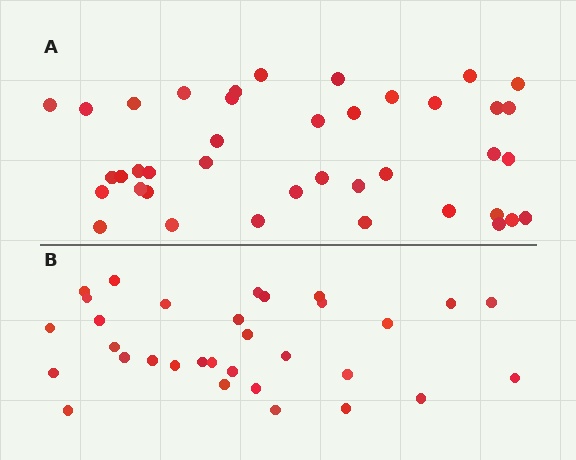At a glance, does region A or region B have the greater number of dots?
Region A (the top region) has more dots.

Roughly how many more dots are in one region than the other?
Region A has roughly 8 or so more dots than region B.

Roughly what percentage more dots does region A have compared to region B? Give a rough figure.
About 25% more.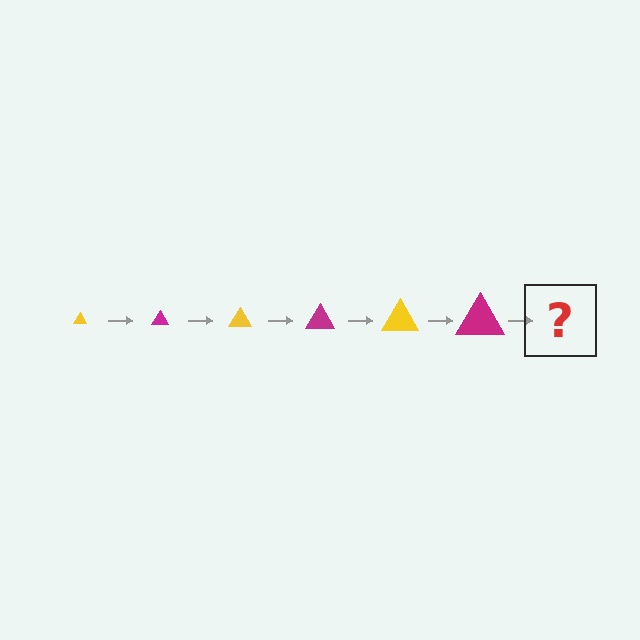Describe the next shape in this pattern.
It should be a yellow triangle, larger than the previous one.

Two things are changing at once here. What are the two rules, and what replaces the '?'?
The two rules are that the triangle grows larger each step and the color cycles through yellow and magenta. The '?' should be a yellow triangle, larger than the previous one.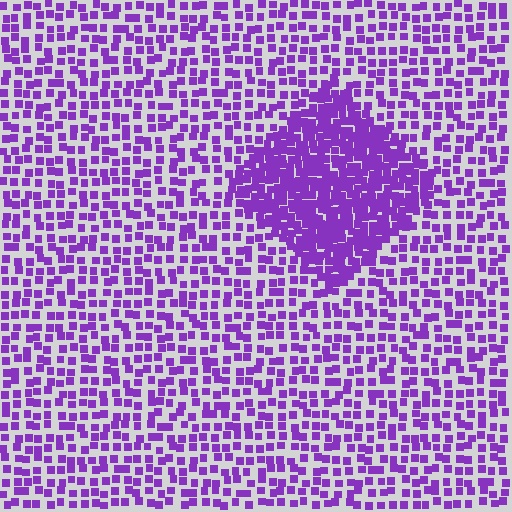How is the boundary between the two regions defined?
The boundary is defined by a change in element density (approximately 2.3x ratio). All elements are the same color, size, and shape.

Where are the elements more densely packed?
The elements are more densely packed inside the diamond boundary.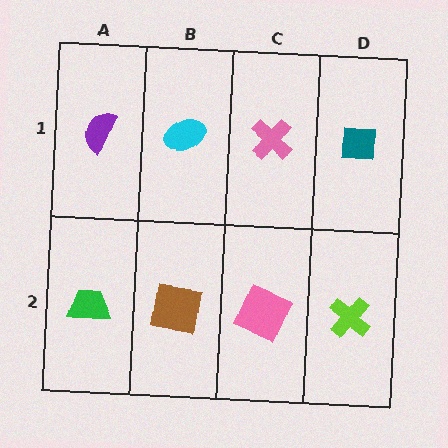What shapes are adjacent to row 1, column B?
A brown square (row 2, column B), a purple semicircle (row 1, column A), a pink cross (row 1, column C).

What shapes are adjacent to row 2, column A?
A purple semicircle (row 1, column A), a brown square (row 2, column B).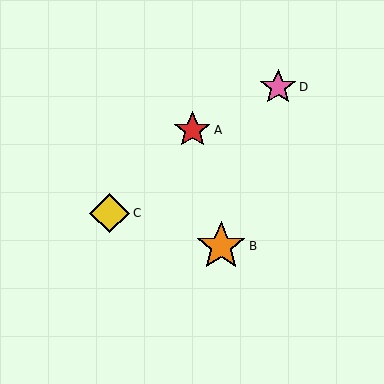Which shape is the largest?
The orange star (labeled B) is the largest.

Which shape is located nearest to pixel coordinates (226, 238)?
The orange star (labeled B) at (221, 246) is nearest to that location.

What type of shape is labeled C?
Shape C is a yellow diamond.